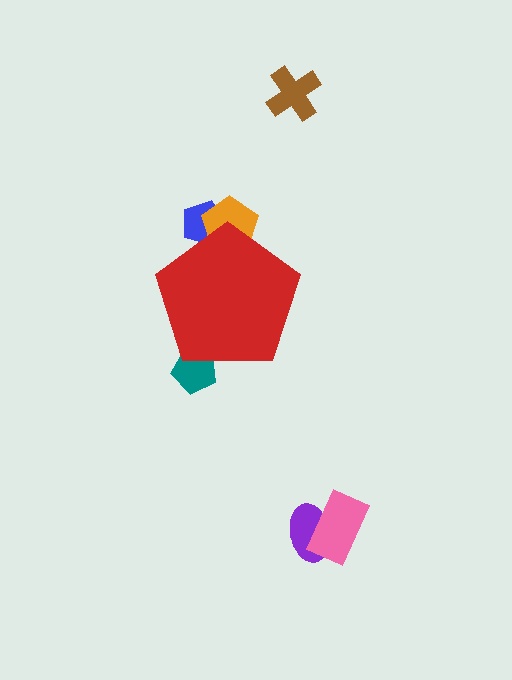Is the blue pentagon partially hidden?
Yes, the blue pentagon is partially hidden behind the red pentagon.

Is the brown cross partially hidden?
No, the brown cross is fully visible.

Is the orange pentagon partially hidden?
Yes, the orange pentagon is partially hidden behind the red pentagon.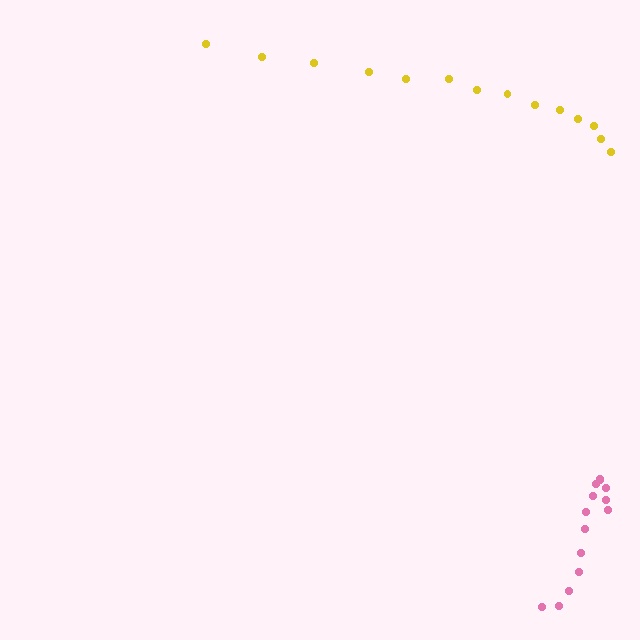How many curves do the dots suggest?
There are 2 distinct paths.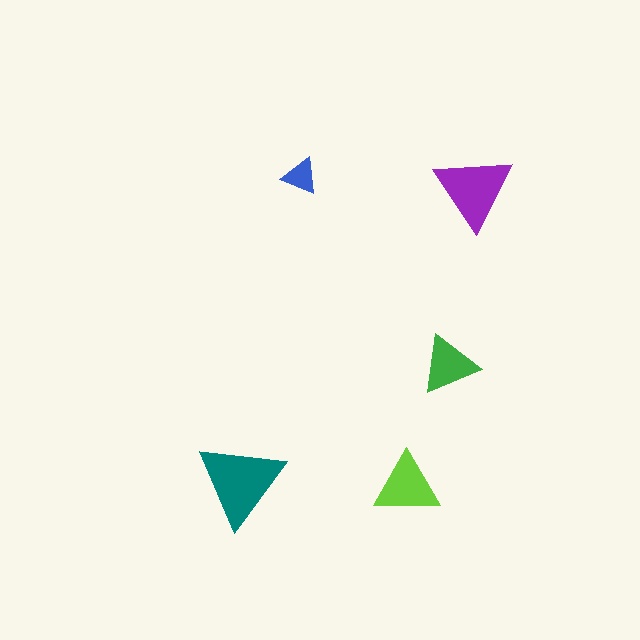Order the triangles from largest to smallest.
the teal one, the purple one, the lime one, the green one, the blue one.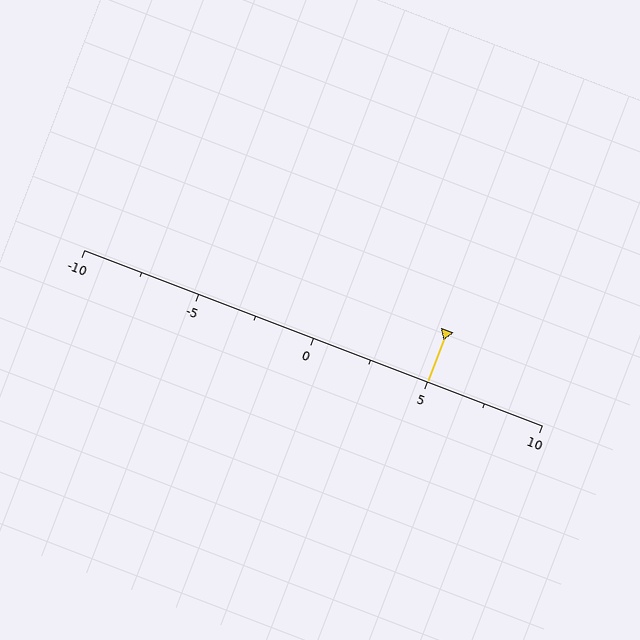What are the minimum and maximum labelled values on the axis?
The axis runs from -10 to 10.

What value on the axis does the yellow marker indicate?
The marker indicates approximately 5.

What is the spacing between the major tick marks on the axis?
The major ticks are spaced 5 apart.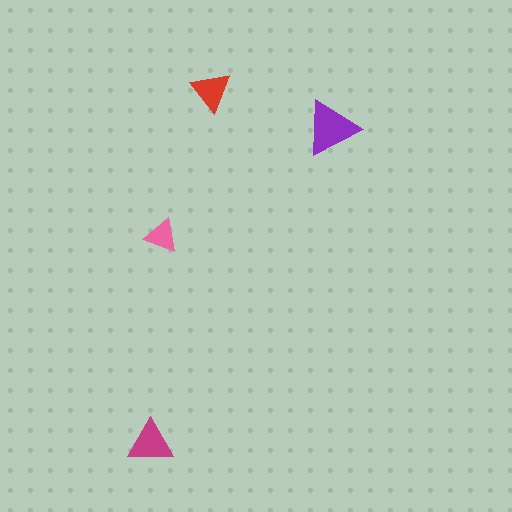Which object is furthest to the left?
The magenta triangle is leftmost.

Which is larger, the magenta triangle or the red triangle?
The magenta one.